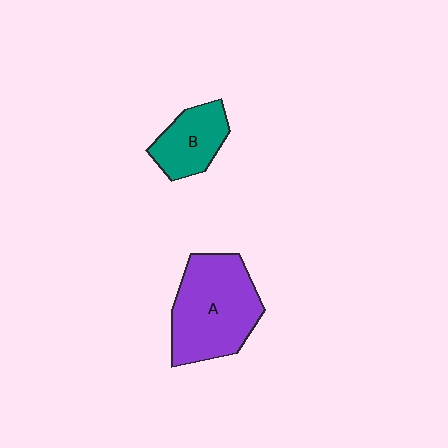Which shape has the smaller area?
Shape B (teal).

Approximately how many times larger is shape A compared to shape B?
Approximately 1.9 times.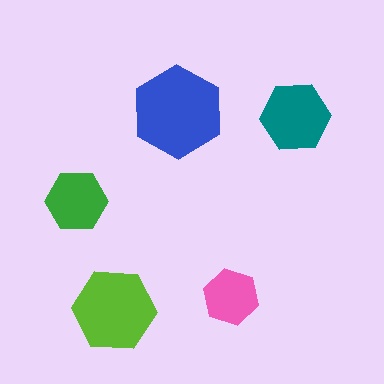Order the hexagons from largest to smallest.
the blue one, the lime one, the teal one, the green one, the pink one.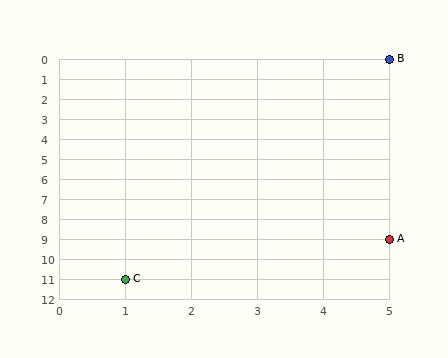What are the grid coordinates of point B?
Point B is at grid coordinates (5, 0).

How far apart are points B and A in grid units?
Points B and A are 9 rows apart.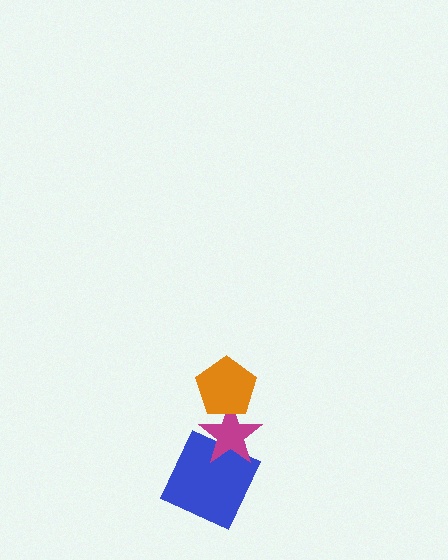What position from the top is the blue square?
The blue square is 3rd from the top.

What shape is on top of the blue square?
The magenta star is on top of the blue square.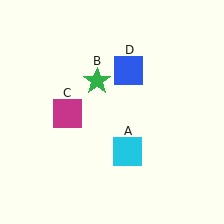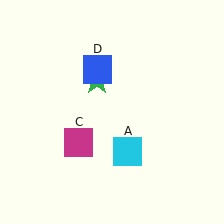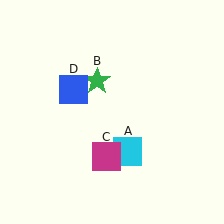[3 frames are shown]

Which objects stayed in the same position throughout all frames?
Cyan square (object A) and green star (object B) remained stationary.